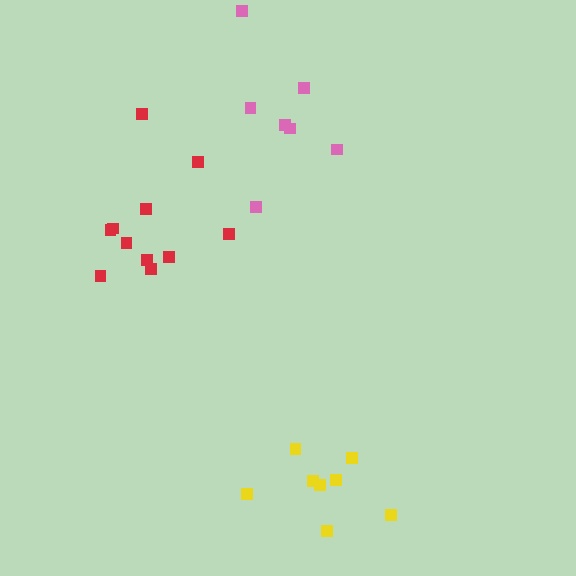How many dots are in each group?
Group 1: 8 dots, Group 2: 7 dots, Group 3: 11 dots (26 total).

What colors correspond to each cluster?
The clusters are colored: yellow, pink, red.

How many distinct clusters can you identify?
There are 3 distinct clusters.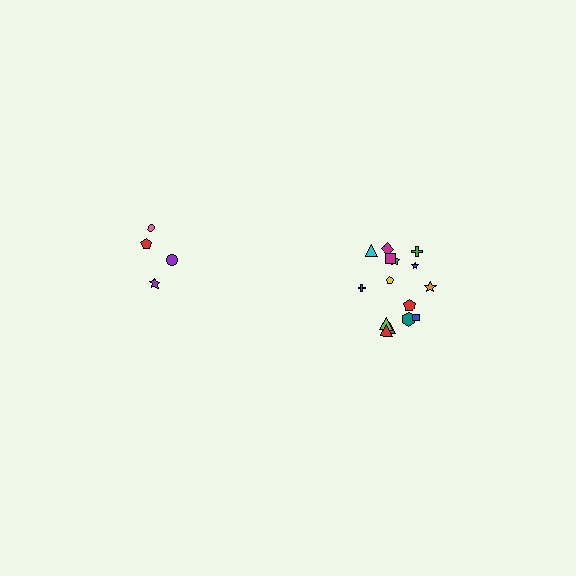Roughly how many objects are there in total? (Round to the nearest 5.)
Roughly 20 objects in total.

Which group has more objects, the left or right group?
The right group.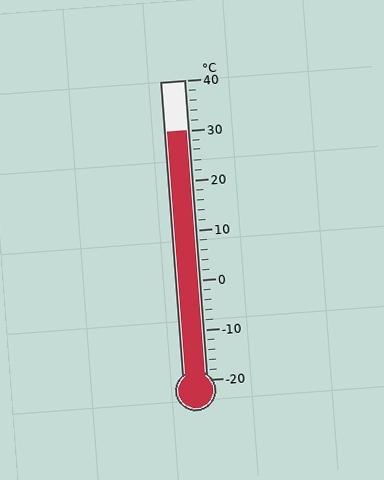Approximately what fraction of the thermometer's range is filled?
The thermometer is filled to approximately 85% of its range.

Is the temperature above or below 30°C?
The temperature is at 30°C.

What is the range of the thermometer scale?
The thermometer scale ranges from -20°C to 40°C.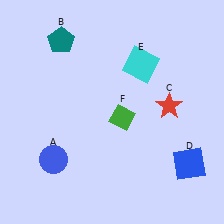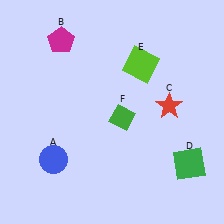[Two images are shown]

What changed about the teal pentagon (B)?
In Image 1, B is teal. In Image 2, it changed to magenta.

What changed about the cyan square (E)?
In Image 1, E is cyan. In Image 2, it changed to lime.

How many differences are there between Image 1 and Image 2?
There are 3 differences between the two images.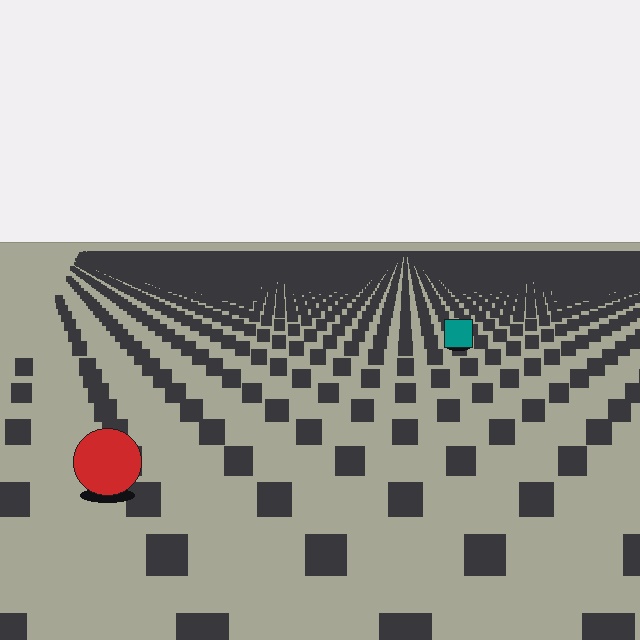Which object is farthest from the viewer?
The teal square is farthest from the viewer. It appears smaller and the ground texture around it is denser.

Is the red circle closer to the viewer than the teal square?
Yes. The red circle is closer — you can tell from the texture gradient: the ground texture is coarser near it.